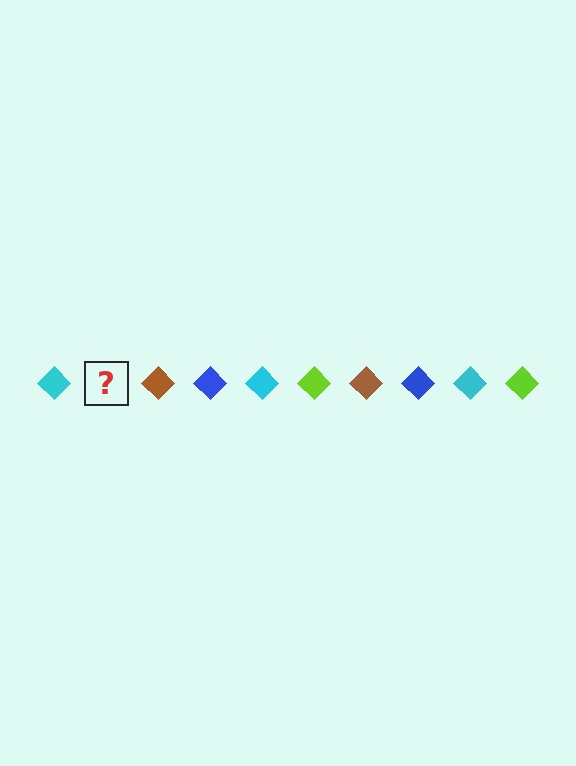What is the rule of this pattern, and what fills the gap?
The rule is that the pattern cycles through cyan, lime, brown, blue diamonds. The gap should be filled with a lime diamond.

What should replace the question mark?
The question mark should be replaced with a lime diamond.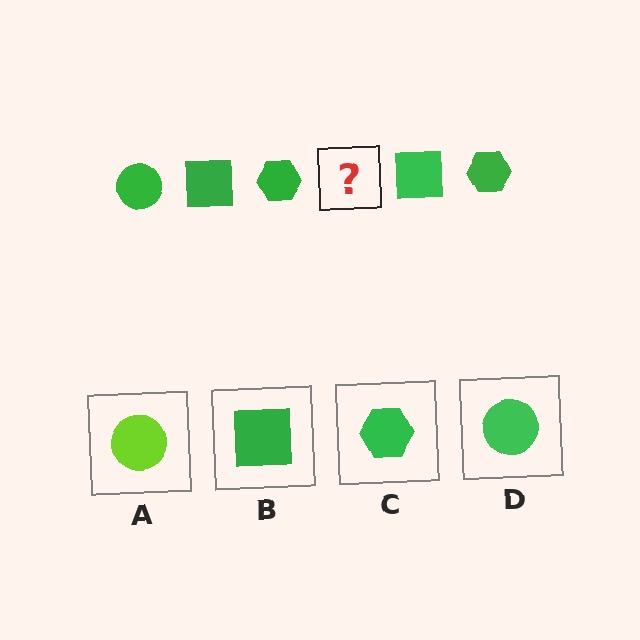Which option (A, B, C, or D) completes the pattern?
D.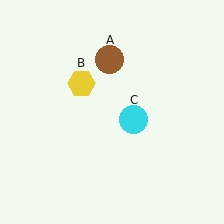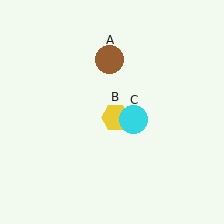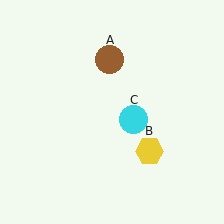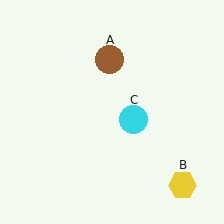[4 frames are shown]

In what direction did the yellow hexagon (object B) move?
The yellow hexagon (object B) moved down and to the right.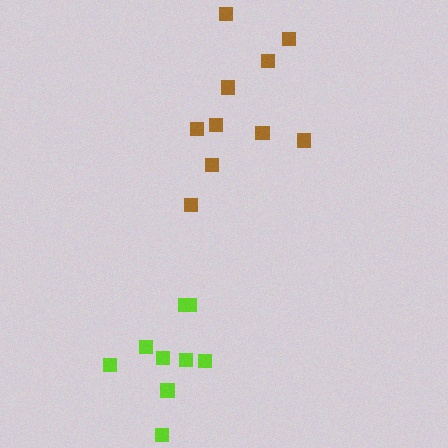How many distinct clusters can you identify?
There are 2 distinct clusters.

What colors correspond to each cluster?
The clusters are colored: brown, lime.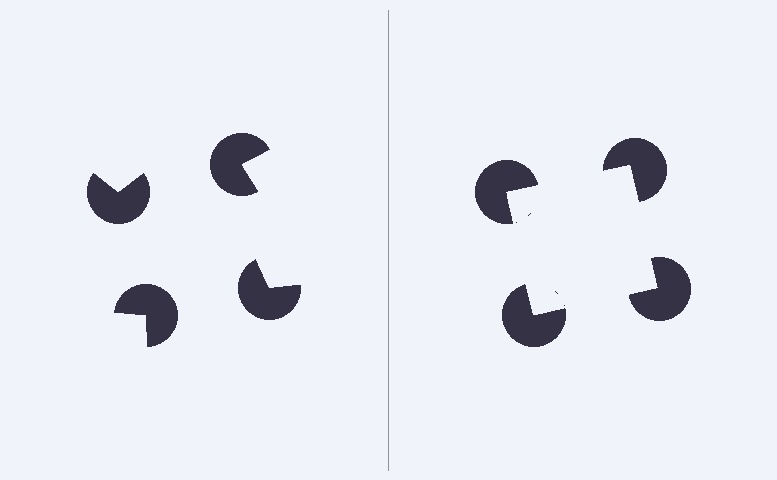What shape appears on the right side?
An illusory square.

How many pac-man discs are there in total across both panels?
8 — 4 on each side.